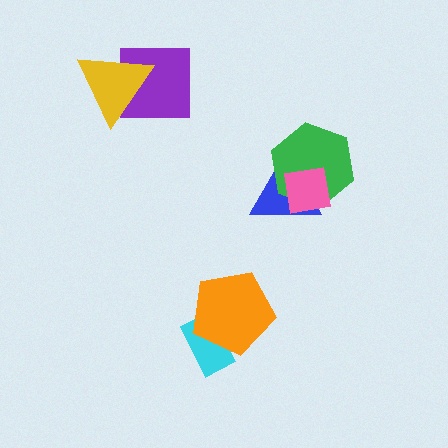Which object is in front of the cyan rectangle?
The orange pentagon is in front of the cyan rectangle.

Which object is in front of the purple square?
The yellow triangle is in front of the purple square.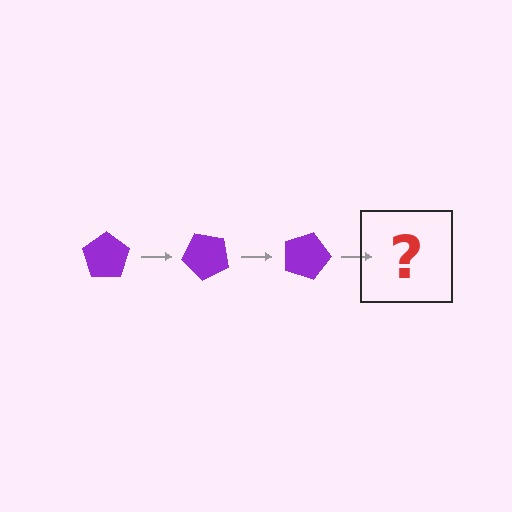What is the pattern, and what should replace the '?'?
The pattern is that the pentagon rotates 45 degrees each step. The '?' should be a purple pentagon rotated 135 degrees.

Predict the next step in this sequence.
The next step is a purple pentagon rotated 135 degrees.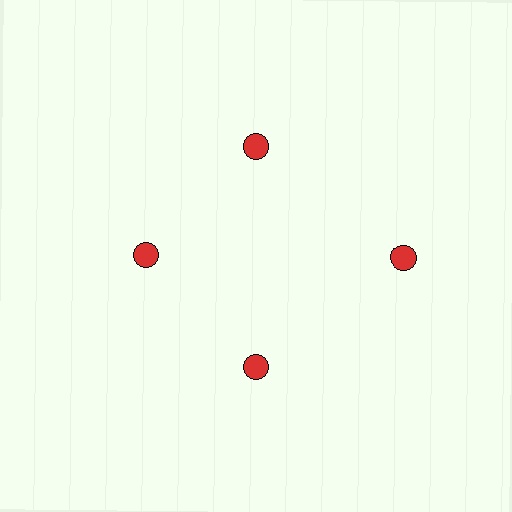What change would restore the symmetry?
The symmetry would be restored by moving it inward, back onto the ring so that all 4 circles sit at equal angles and equal distance from the center.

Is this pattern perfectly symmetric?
No. The 4 red circles are arranged in a ring, but one element near the 3 o'clock position is pushed outward from the center, breaking the 4-fold rotational symmetry.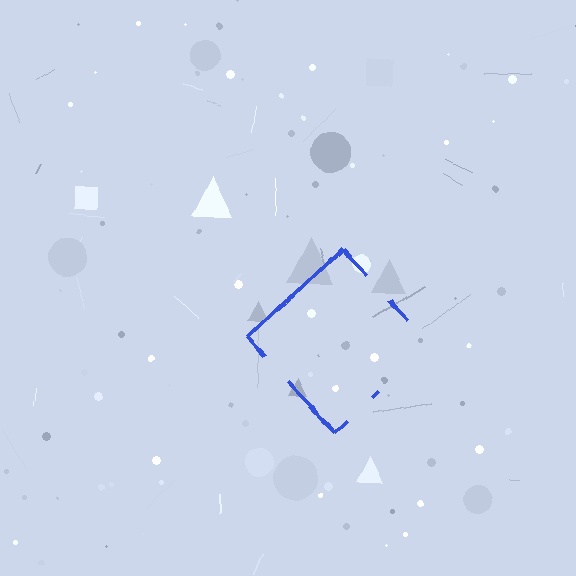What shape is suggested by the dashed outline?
The dashed outline suggests a diamond.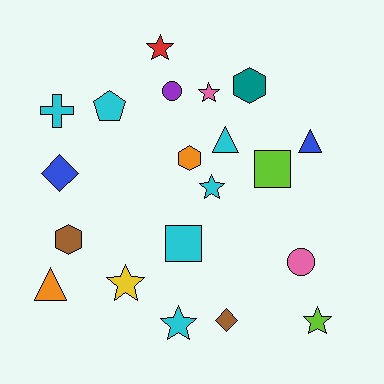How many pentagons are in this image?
There is 1 pentagon.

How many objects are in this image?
There are 20 objects.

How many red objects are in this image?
There is 1 red object.